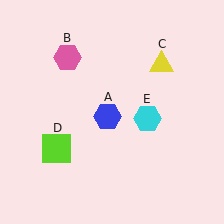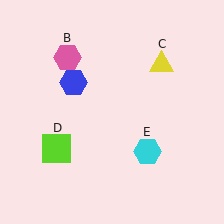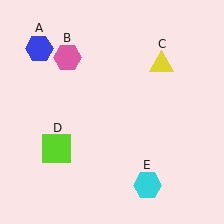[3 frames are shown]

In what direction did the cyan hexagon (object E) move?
The cyan hexagon (object E) moved down.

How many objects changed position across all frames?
2 objects changed position: blue hexagon (object A), cyan hexagon (object E).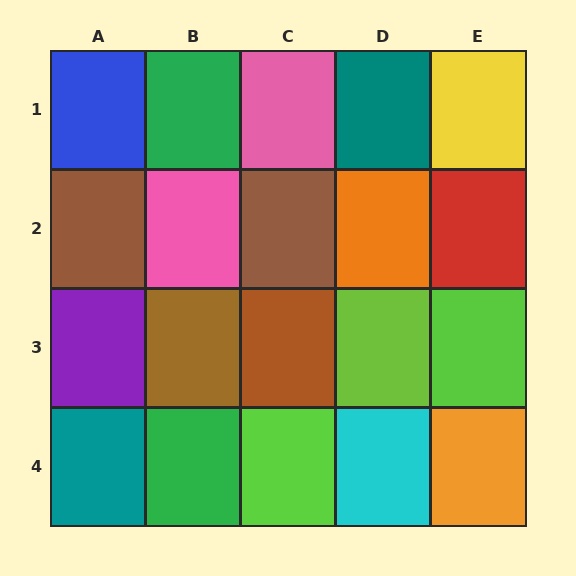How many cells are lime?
3 cells are lime.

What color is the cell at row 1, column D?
Teal.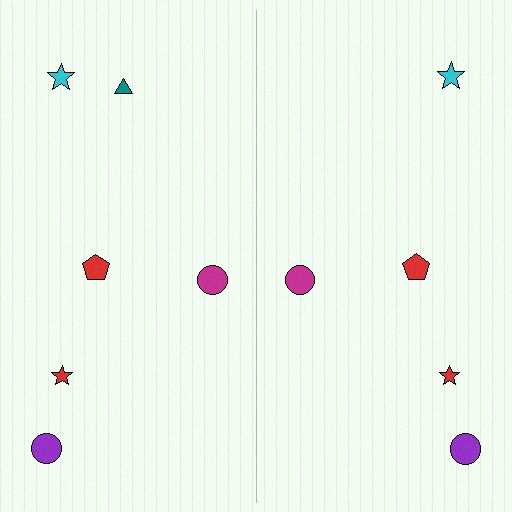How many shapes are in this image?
There are 11 shapes in this image.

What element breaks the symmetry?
A teal triangle is missing from the right side.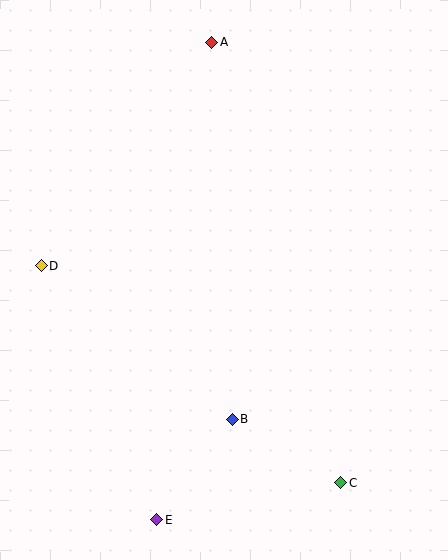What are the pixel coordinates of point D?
Point D is at (41, 266).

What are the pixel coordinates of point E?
Point E is at (157, 520).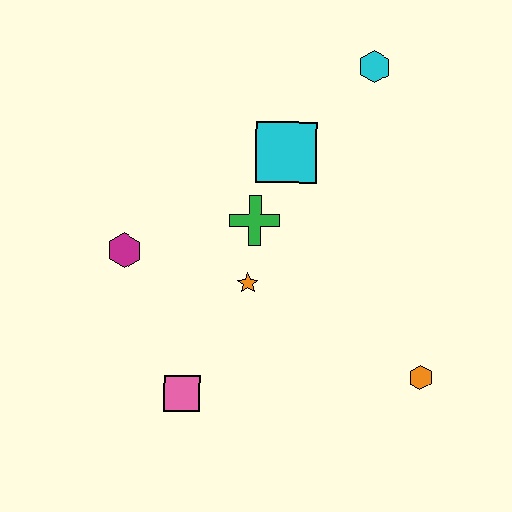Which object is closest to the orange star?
The green cross is closest to the orange star.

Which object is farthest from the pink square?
The cyan hexagon is farthest from the pink square.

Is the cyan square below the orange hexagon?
No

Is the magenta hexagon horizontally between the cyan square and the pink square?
No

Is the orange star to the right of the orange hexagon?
No